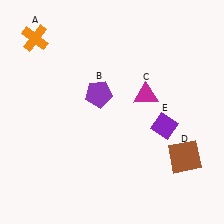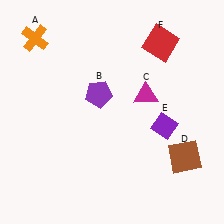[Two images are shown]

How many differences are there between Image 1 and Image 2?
There is 1 difference between the two images.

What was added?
A red square (F) was added in Image 2.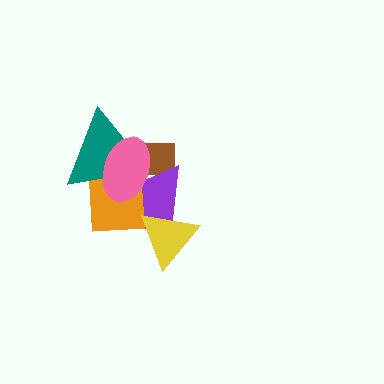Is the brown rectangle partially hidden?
Yes, it is partially covered by another shape.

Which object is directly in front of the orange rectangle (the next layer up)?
The teal triangle is directly in front of the orange rectangle.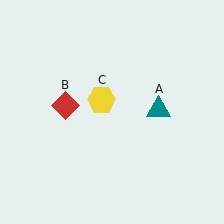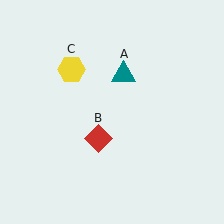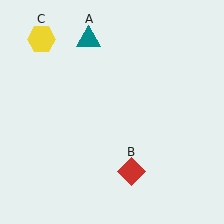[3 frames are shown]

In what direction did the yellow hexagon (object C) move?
The yellow hexagon (object C) moved up and to the left.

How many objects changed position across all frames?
3 objects changed position: teal triangle (object A), red diamond (object B), yellow hexagon (object C).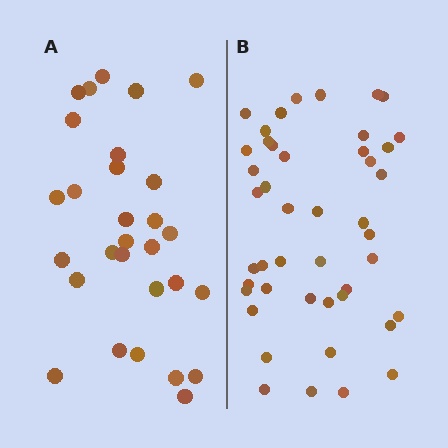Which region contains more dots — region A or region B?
Region B (the right region) has more dots.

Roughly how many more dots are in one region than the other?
Region B has approximately 15 more dots than region A.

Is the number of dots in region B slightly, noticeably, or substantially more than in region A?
Region B has substantially more. The ratio is roughly 1.6 to 1.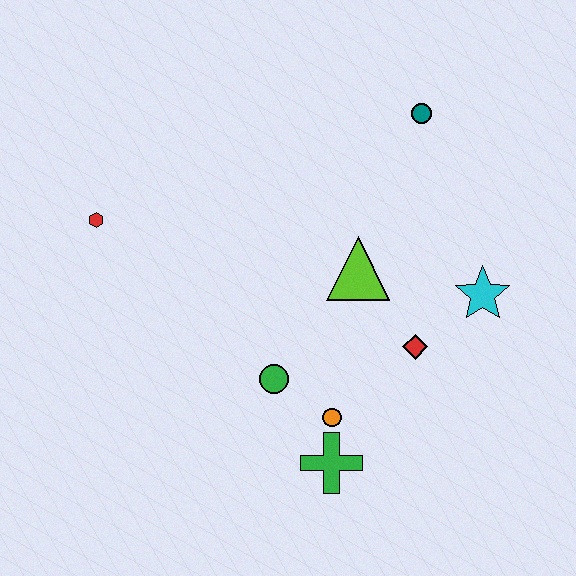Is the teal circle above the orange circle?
Yes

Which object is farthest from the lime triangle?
The red hexagon is farthest from the lime triangle.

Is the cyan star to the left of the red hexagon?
No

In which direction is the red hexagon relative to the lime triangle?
The red hexagon is to the left of the lime triangle.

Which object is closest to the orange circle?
The green cross is closest to the orange circle.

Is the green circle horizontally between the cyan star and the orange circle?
No